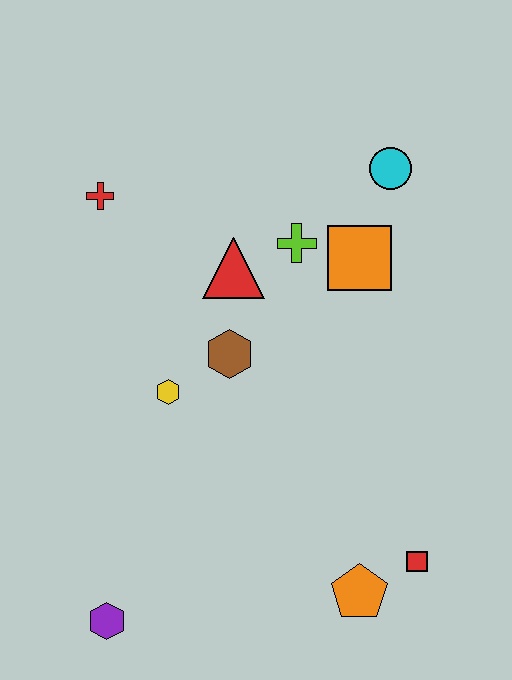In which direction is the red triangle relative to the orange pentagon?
The red triangle is above the orange pentagon.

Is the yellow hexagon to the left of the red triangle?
Yes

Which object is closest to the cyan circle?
The orange square is closest to the cyan circle.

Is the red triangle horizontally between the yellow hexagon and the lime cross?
Yes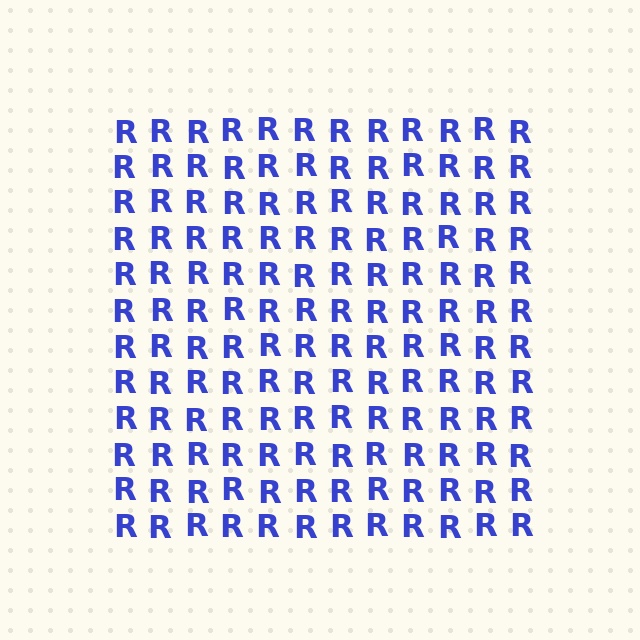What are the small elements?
The small elements are letter R's.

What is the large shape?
The large shape is a square.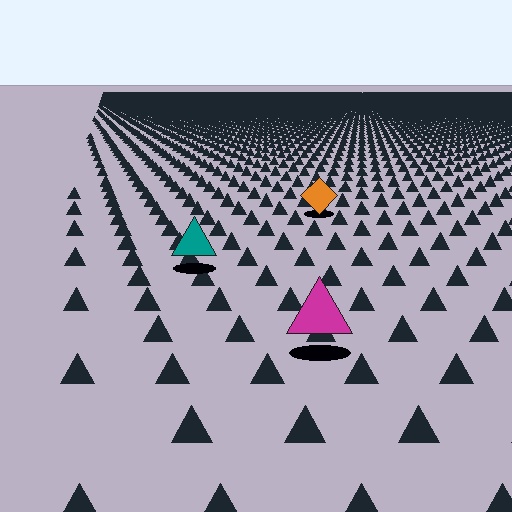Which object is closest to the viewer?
The magenta triangle is closest. The texture marks near it are larger and more spread out.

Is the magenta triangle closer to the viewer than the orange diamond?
Yes. The magenta triangle is closer — you can tell from the texture gradient: the ground texture is coarser near it.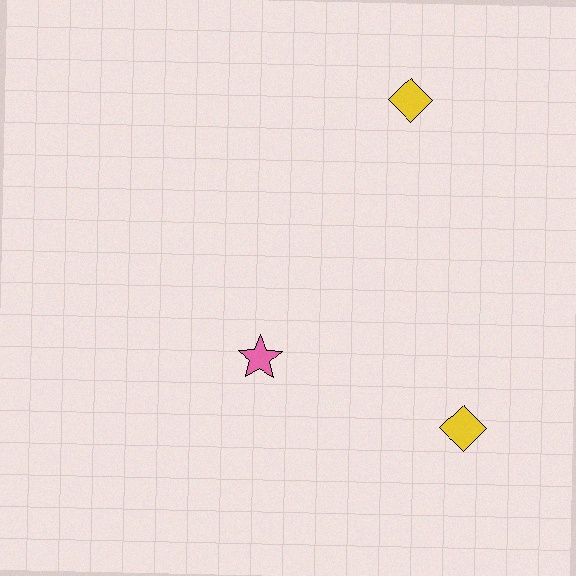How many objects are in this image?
There are 3 objects.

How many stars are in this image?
There is 1 star.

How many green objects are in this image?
There are no green objects.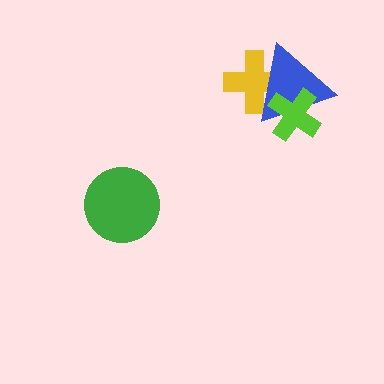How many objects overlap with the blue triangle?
2 objects overlap with the blue triangle.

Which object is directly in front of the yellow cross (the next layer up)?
The blue triangle is directly in front of the yellow cross.